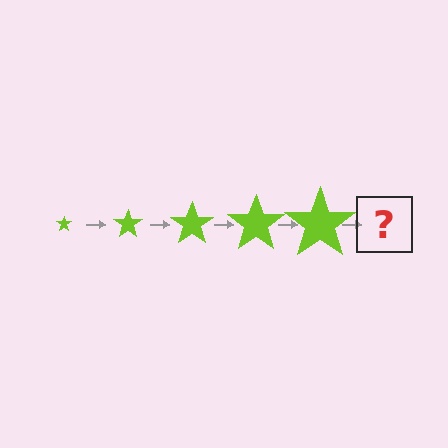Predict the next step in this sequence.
The next step is a lime star, larger than the previous one.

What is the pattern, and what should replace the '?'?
The pattern is that the star gets progressively larger each step. The '?' should be a lime star, larger than the previous one.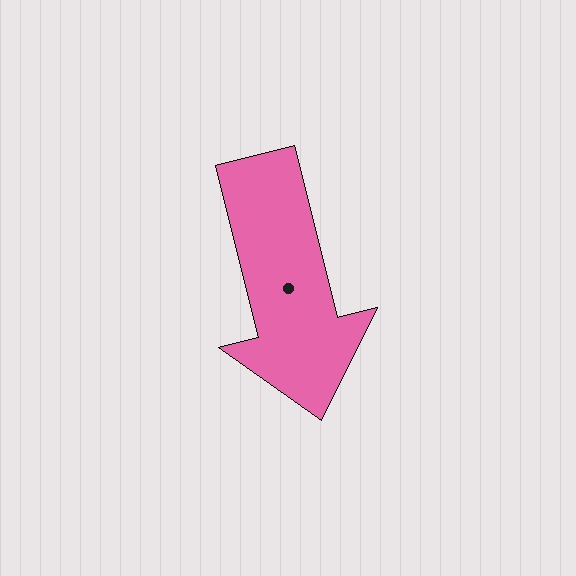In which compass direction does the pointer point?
South.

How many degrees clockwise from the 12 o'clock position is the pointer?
Approximately 166 degrees.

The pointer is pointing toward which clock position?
Roughly 6 o'clock.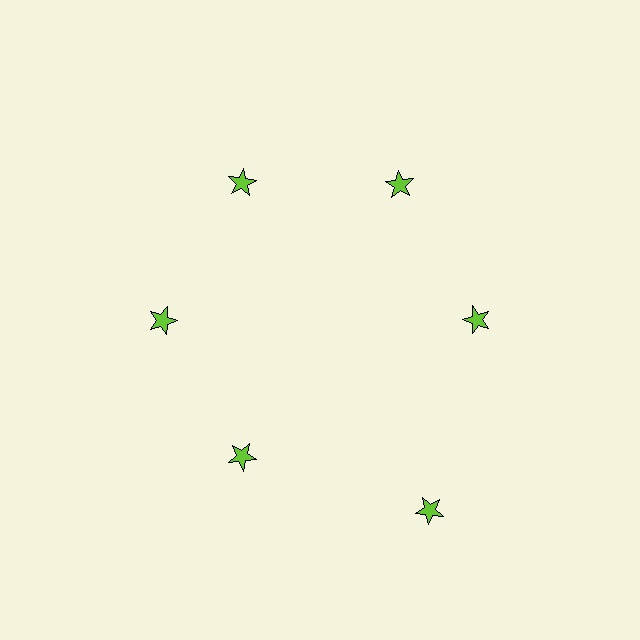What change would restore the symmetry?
The symmetry would be restored by moving it inward, back onto the ring so that all 6 stars sit at equal angles and equal distance from the center.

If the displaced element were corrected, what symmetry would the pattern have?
It would have 6-fold rotational symmetry — the pattern would map onto itself every 60 degrees.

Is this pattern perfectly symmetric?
No. The 6 lime stars are arranged in a ring, but one element near the 5 o'clock position is pushed outward from the center, breaking the 6-fold rotational symmetry.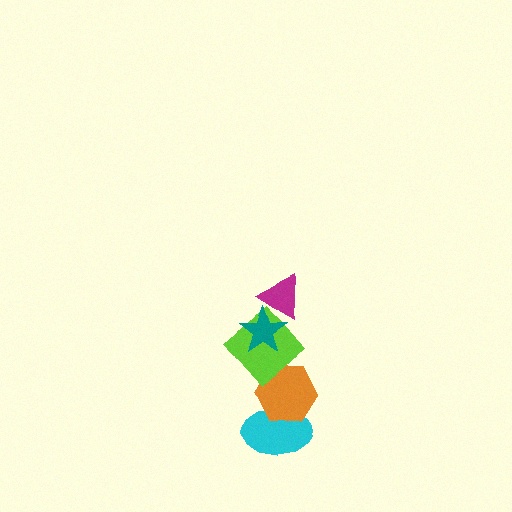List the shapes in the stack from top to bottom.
From top to bottom: the magenta triangle, the teal star, the lime diamond, the orange hexagon, the cyan ellipse.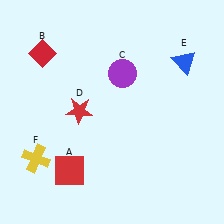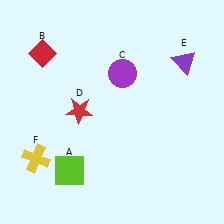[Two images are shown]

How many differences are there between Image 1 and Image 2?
There are 2 differences between the two images.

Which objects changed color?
A changed from red to lime. E changed from blue to purple.